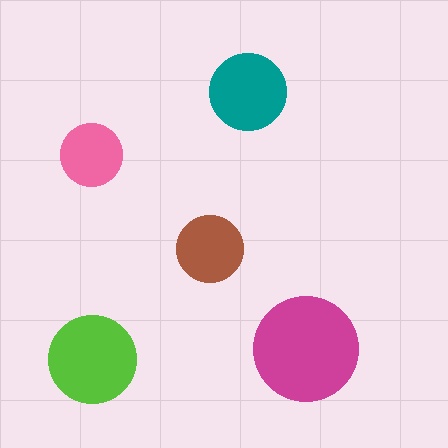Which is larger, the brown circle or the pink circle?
The brown one.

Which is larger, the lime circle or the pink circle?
The lime one.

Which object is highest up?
The teal circle is topmost.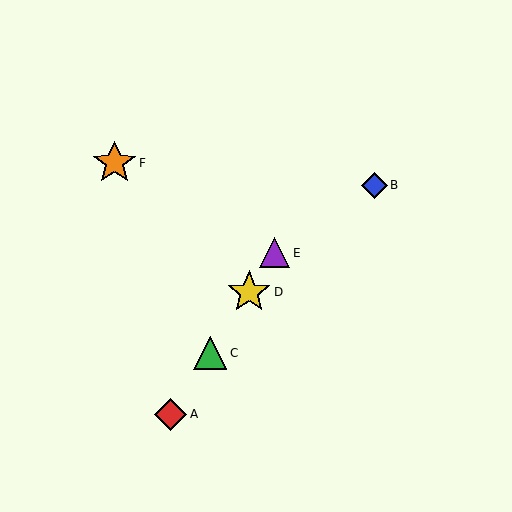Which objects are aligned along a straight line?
Objects A, C, D, E are aligned along a straight line.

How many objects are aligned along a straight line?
4 objects (A, C, D, E) are aligned along a straight line.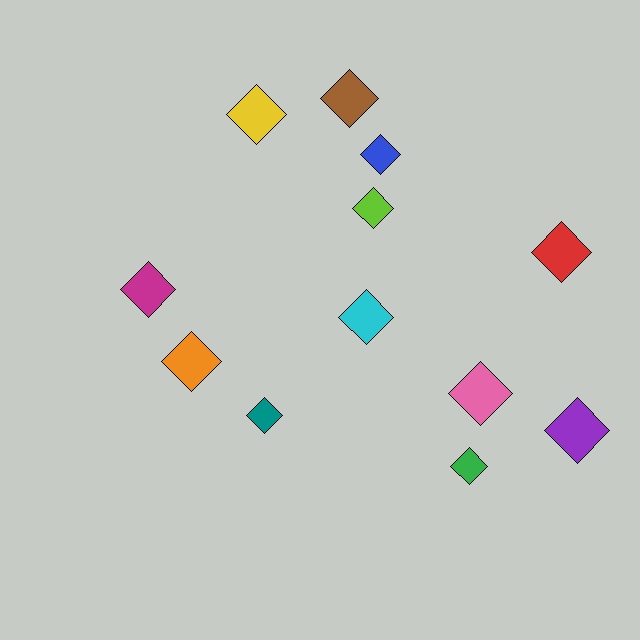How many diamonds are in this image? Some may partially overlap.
There are 12 diamonds.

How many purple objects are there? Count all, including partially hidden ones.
There is 1 purple object.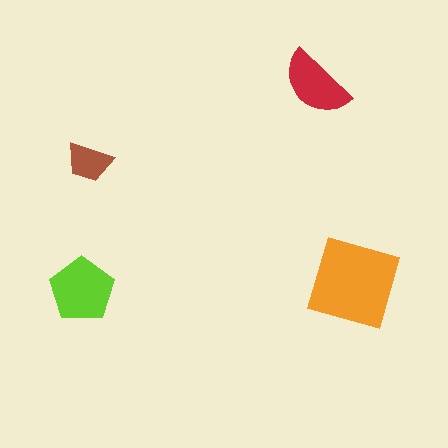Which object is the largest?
The orange diamond.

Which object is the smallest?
The brown trapezoid.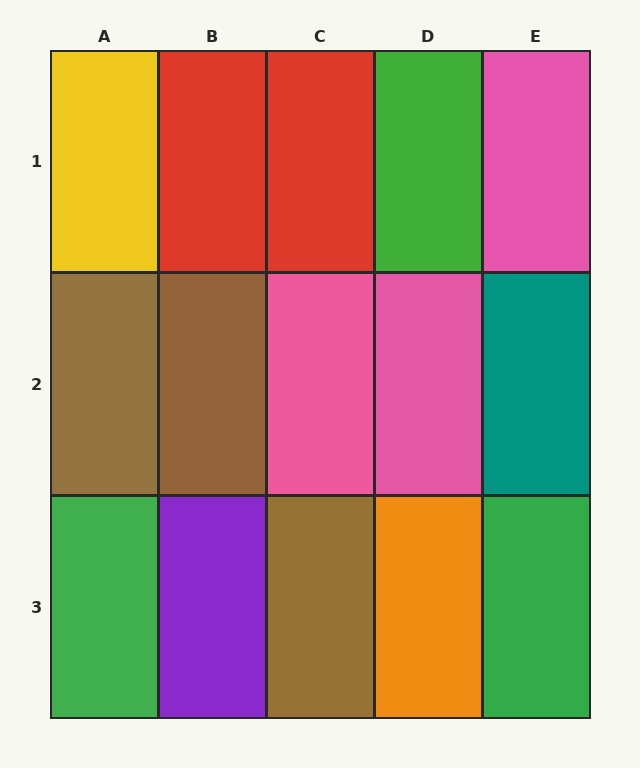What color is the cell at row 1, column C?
Red.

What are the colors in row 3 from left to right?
Green, purple, brown, orange, green.